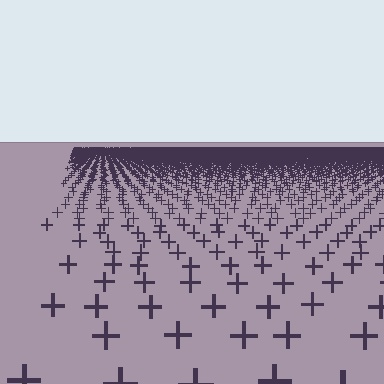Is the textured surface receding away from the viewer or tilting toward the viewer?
The surface is receding away from the viewer. Texture elements get smaller and denser toward the top.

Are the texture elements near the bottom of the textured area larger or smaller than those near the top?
Larger. Near the bottom, elements are closer to the viewer and appear at a bigger on-screen size.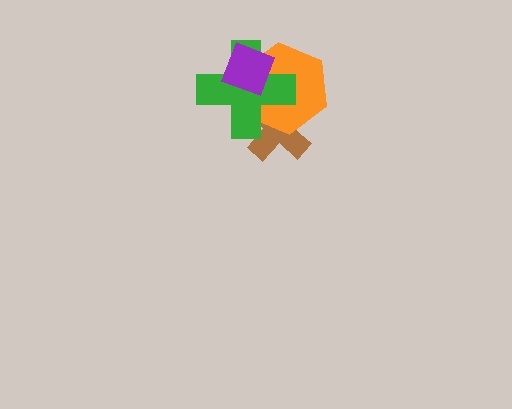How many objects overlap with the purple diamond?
2 objects overlap with the purple diamond.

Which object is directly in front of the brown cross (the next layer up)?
The orange hexagon is directly in front of the brown cross.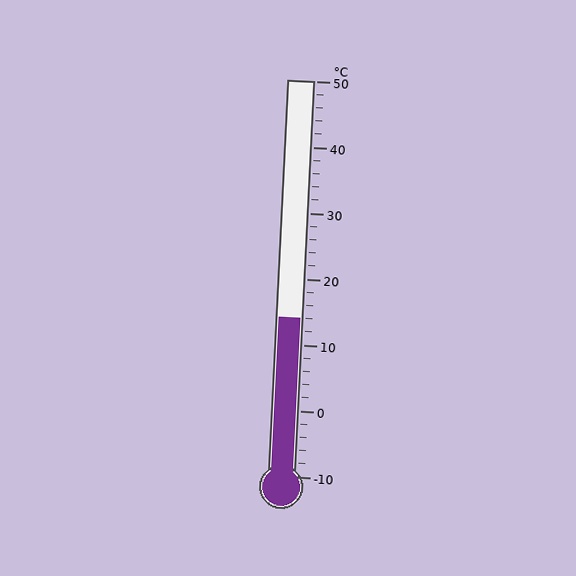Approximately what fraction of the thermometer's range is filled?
The thermometer is filled to approximately 40% of its range.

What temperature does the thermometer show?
The thermometer shows approximately 14°C.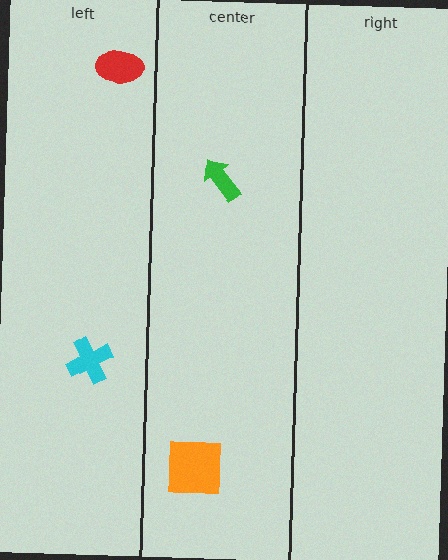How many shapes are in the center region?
2.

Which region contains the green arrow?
The center region.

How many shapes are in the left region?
2.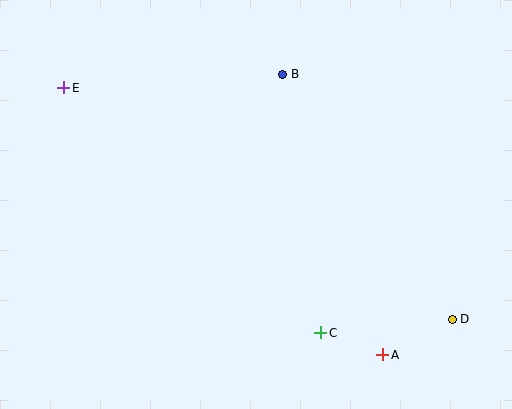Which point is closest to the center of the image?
Point B at (282, 74) is closest to the center.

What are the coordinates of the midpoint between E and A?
The midpoint between E and A is at (223, 221).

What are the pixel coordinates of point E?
Point E is at (64, 88).